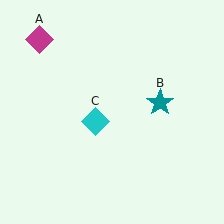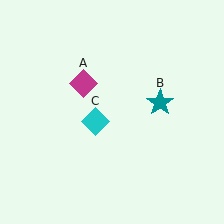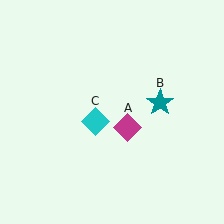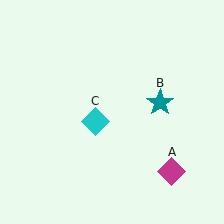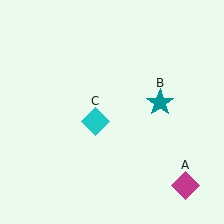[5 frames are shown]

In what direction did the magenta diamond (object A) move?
The magenta diamond (object A) moved down and to the right.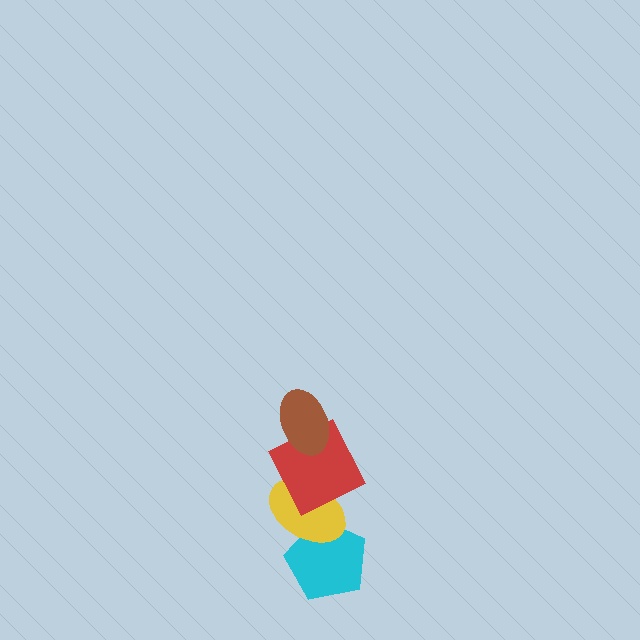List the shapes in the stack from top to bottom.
From top to bottom: the brown ellipse, the red square, the yellow ellipse, the cyan pentagon.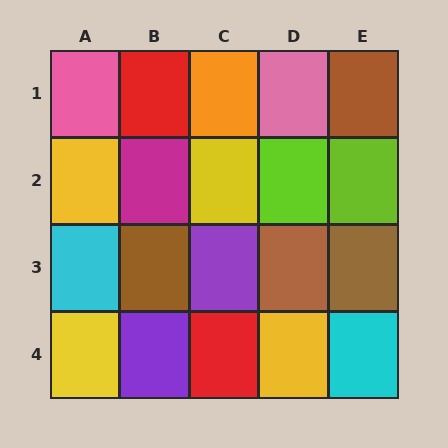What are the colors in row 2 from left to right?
Yellow, magenta, yellow, lime, lime.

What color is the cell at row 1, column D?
Pink.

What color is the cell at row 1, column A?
Pink.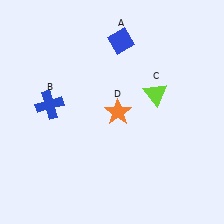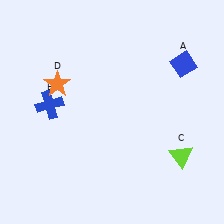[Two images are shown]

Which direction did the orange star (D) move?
The orange star (D) moved left.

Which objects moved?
The objects that moved are: the blue diamond (A), the lime triangle (C), the orange star (D).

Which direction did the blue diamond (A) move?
The blue diamond (A) moved right.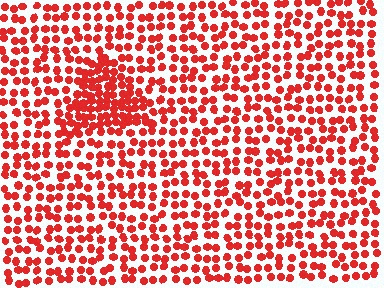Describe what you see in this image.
The image contains small red elements arranged at two different densities. A triangle-shaped region is visible where the elements are more densely packed than the surrounding area.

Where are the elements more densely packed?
The elements are more densely packed inside the triangle boundary.